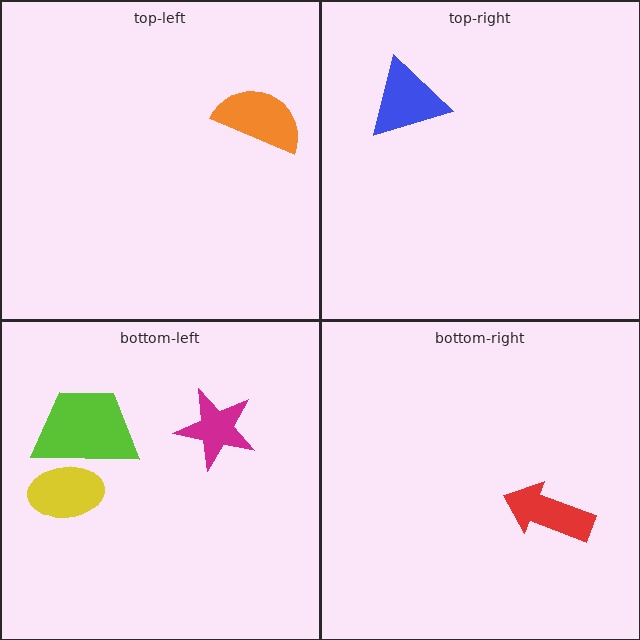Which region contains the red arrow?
The bottom-right region.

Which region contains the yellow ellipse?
The bottom-left region.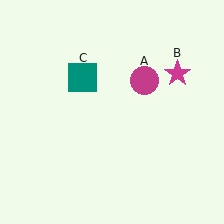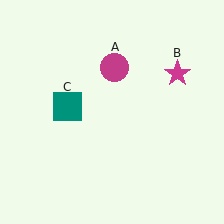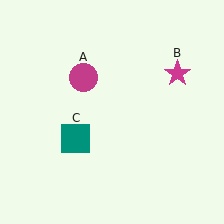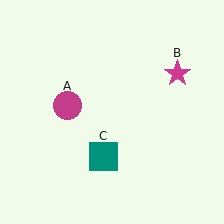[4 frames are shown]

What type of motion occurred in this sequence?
The magenta circle (object A), teal square (object C) rotated counterclockwise around the center of the scene.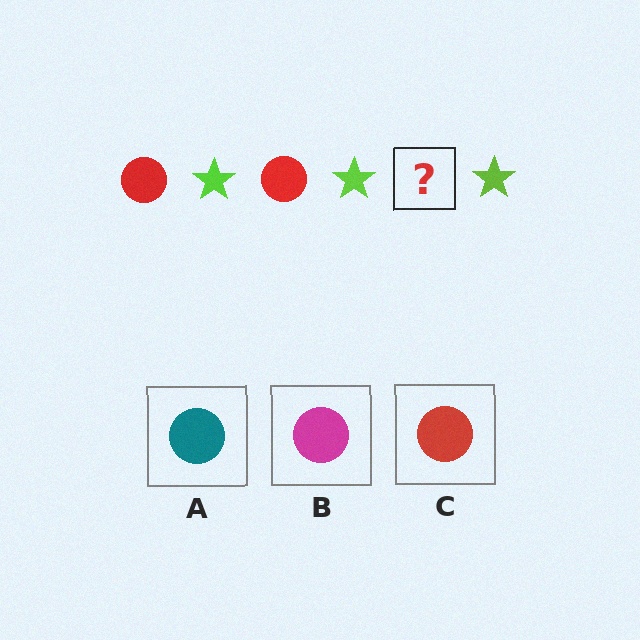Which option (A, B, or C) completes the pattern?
C.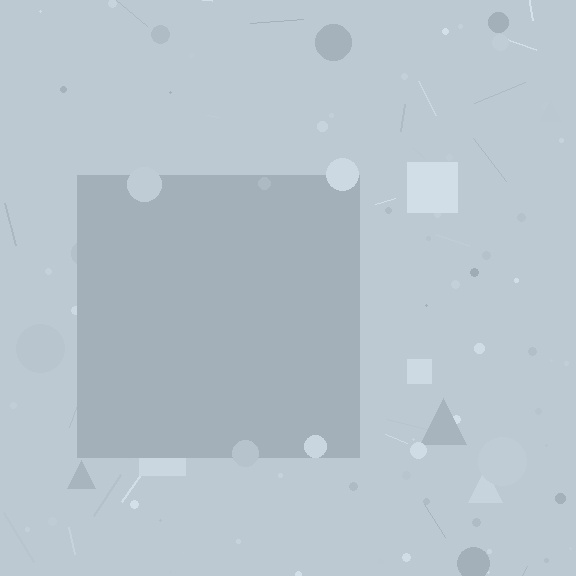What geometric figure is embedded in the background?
A square is embedded in the background.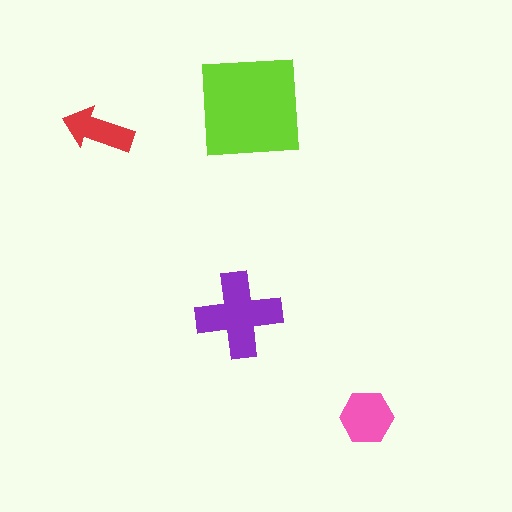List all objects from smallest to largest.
The red arrow, the pink hexagon, the purple cross, the lime square.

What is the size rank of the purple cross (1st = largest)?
2nd.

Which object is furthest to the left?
The red arrow is leftmost.